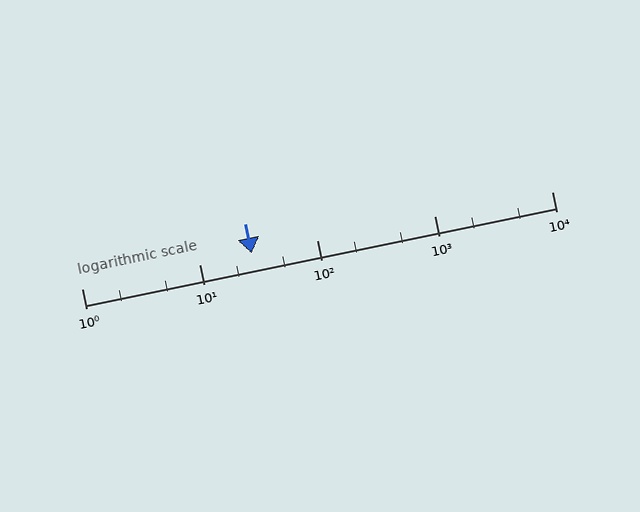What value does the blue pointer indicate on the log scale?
The pointer indicates approximately 28.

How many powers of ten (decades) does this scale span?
The scale spans 4 decades, from 1 to 10000.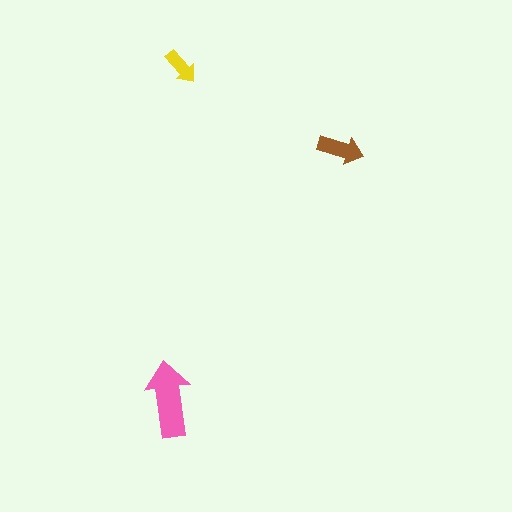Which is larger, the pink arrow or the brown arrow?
The pink one.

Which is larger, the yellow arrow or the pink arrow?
The pink one.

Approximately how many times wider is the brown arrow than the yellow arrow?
About 1.5 times wider.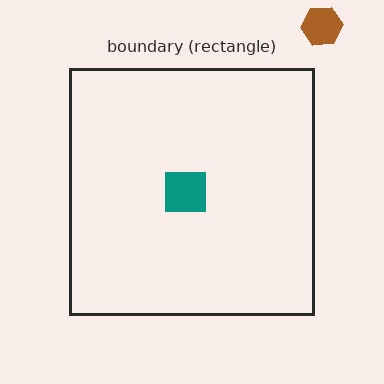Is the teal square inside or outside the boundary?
Inside.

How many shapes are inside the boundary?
1 inside, 1 outside.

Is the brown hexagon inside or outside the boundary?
Outside.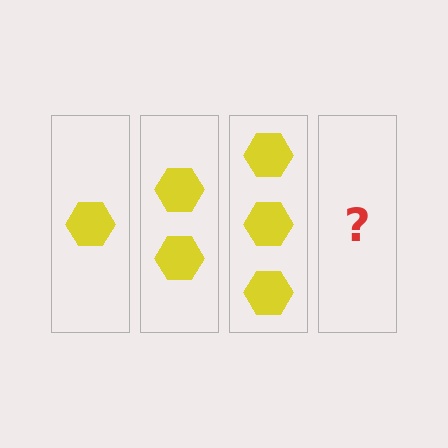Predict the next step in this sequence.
The next step is 4 hexagons.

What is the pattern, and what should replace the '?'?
The pattern is that each step adds one more hexagon. The '?' should be 4 hexagons.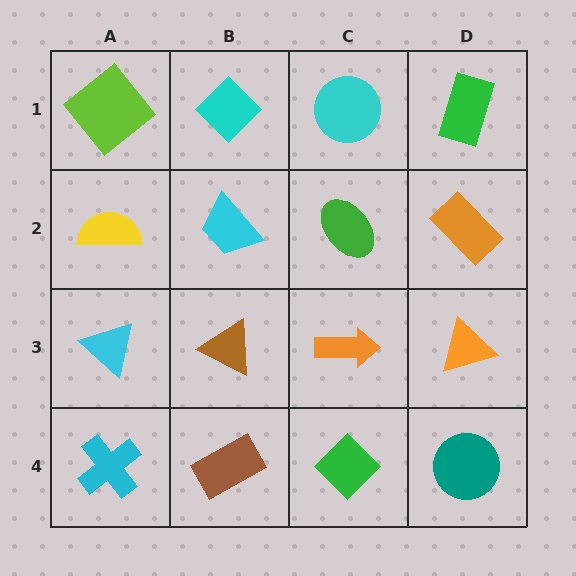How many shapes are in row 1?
4 shapes.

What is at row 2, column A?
A yellow semicircle.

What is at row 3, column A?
A cyan triangle.